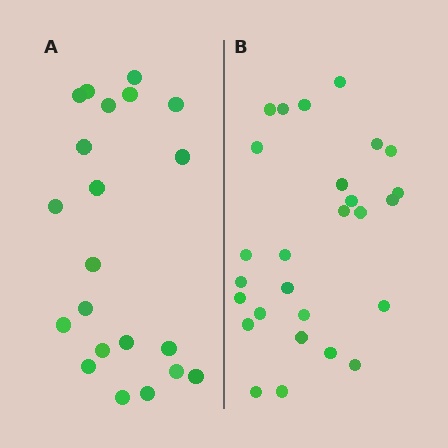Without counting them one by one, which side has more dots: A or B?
Region B (the right region) has more dots.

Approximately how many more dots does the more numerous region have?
Region B has about 6 more dots than region A.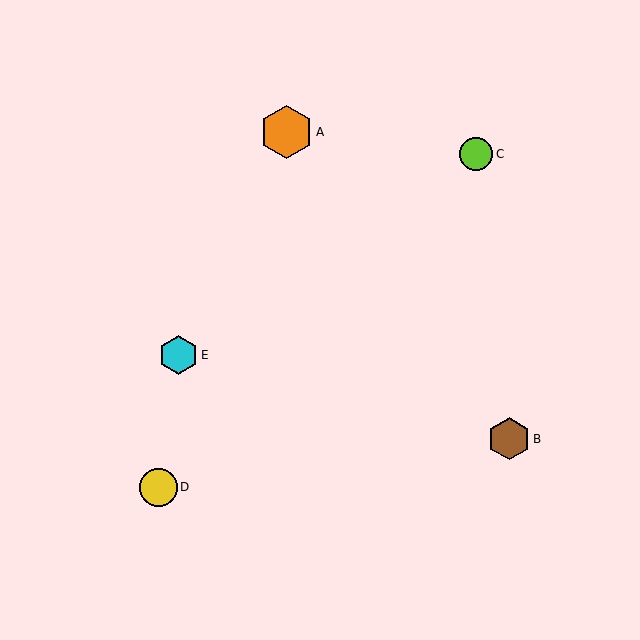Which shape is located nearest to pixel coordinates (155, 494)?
The yellow circle (labeled D) at (159, 487) is nearest to that location.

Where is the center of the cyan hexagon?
The center of the cyan hexagon is at (178, 355).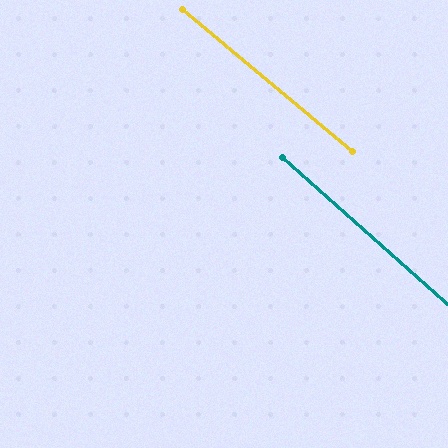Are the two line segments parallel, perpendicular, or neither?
Parallel — their directions differ by only 1.8°.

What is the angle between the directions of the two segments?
Approximately 2 degrees.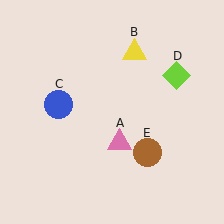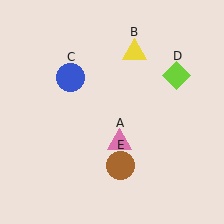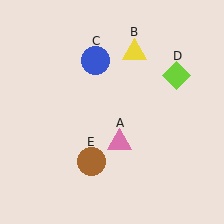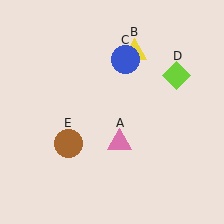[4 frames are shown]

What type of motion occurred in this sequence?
The blue circle (object C), brown circle (object E) rotated clockwise around the center of the scene.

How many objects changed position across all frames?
2 objects changed position: blue circle (object C), brown circle (object E).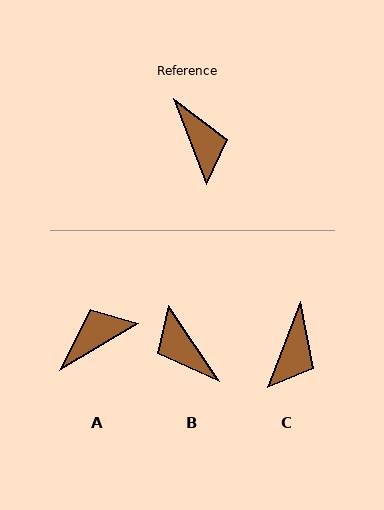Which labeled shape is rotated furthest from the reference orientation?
B, about 167 degrees away.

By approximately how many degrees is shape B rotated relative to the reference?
Approximately 167 degrees clockwise.